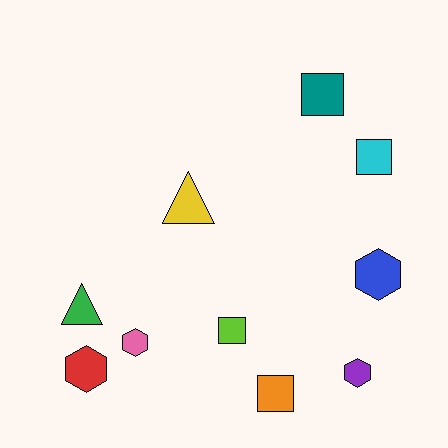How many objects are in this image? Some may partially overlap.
There are 10 objects.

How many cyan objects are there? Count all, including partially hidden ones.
There is 1 cyan object.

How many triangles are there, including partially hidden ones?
There are 2 triangles.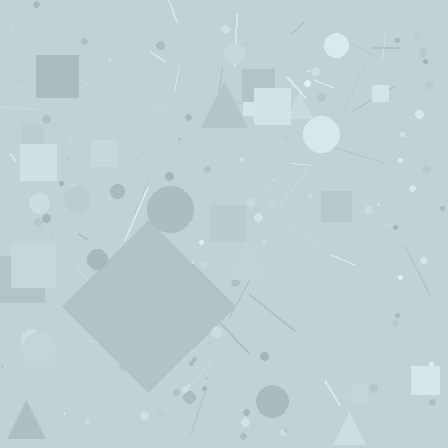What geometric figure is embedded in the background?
A diamond is embedded in the background.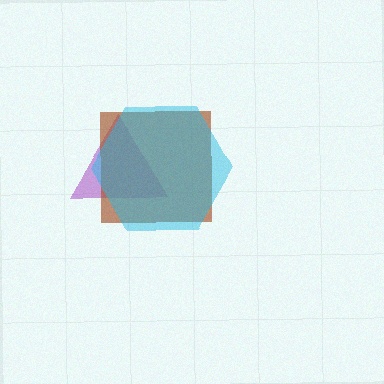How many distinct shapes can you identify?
There are 3 distinct shapes: a purple triangle, a brown square, a cyan hexagon.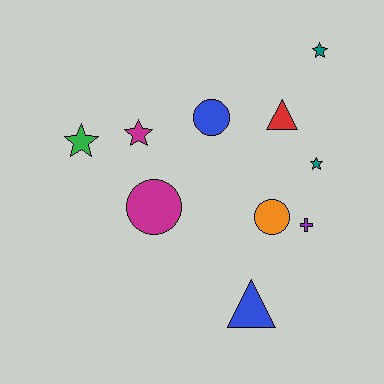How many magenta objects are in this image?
There are 2 magenta objects.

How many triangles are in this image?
There are 2 triangles.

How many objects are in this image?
There are 10 objects.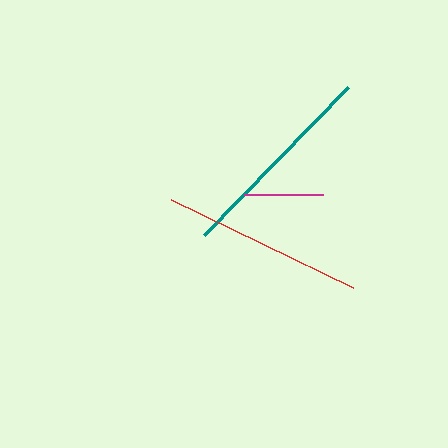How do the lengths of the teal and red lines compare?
The teal and red lines are approximately the same length.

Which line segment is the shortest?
The magenta line is the shortest at approximately 79 pixels.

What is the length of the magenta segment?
The magenta segment is approximately 79 pixels long.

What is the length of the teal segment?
The teal segment is approximately 207 pixels long.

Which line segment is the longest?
The teal line is the longest at approximately 207 pixels.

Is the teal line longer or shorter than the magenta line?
The teal line is longer than the magenta line.